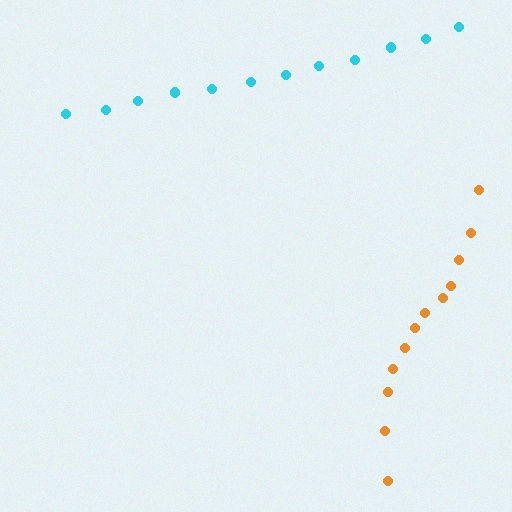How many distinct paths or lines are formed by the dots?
There are 2 distinct paths.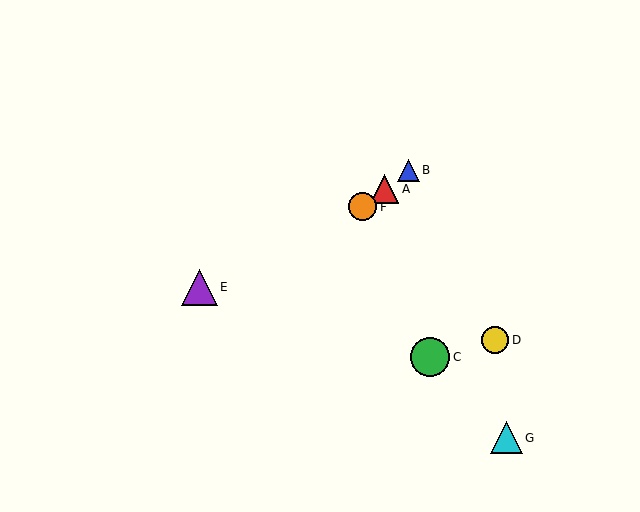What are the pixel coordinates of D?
Object D is at (495, 340).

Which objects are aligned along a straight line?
Objects A, B, F are aligned along a straight line.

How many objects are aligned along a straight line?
3 objects (A, B, F) are aligned along a straight line.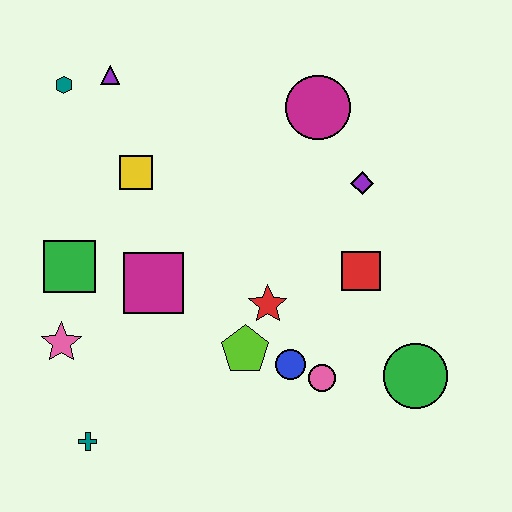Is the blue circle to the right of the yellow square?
Yes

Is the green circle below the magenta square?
Yes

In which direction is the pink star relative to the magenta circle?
The pink star is to the left of the magenta circle.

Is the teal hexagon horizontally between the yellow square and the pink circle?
No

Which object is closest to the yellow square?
The purple triangle is closest to the yellow square.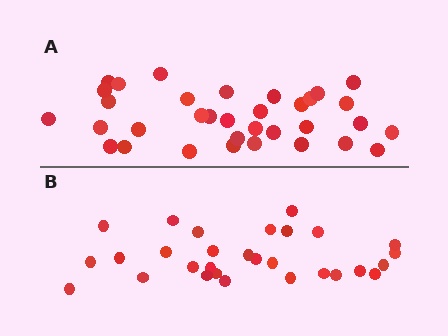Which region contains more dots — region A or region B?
Region A (the top region) has more dots.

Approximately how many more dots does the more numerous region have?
Region A has about 5 more dots than region B.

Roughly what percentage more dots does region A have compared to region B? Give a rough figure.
About 15% more.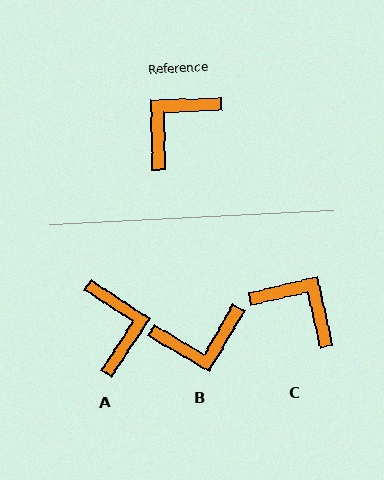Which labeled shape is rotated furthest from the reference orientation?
B, about 148 degrees away.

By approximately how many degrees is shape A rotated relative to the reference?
Approximately 125 degrees clockwise.